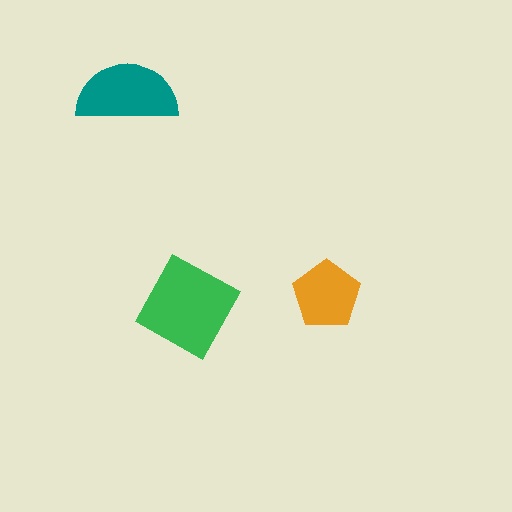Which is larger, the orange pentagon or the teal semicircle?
The teal semicircle.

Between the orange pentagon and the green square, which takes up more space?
The green square.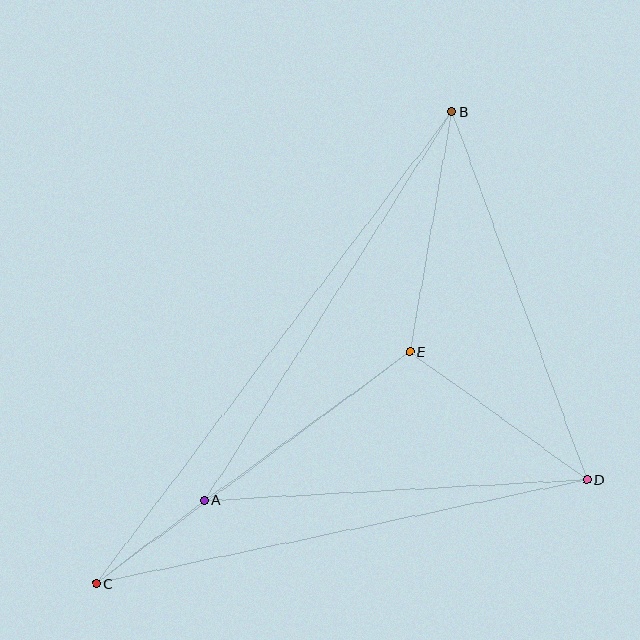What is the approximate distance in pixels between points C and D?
The distance between C and D is approximately 502 pixels.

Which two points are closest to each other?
Points A and C are closest to each other.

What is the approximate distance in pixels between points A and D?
The distance between A and D is approximately 383 pixels.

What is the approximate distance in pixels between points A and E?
The distance between A and E is approximately 254 pixels.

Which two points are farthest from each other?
Points B and C are farthest from each other.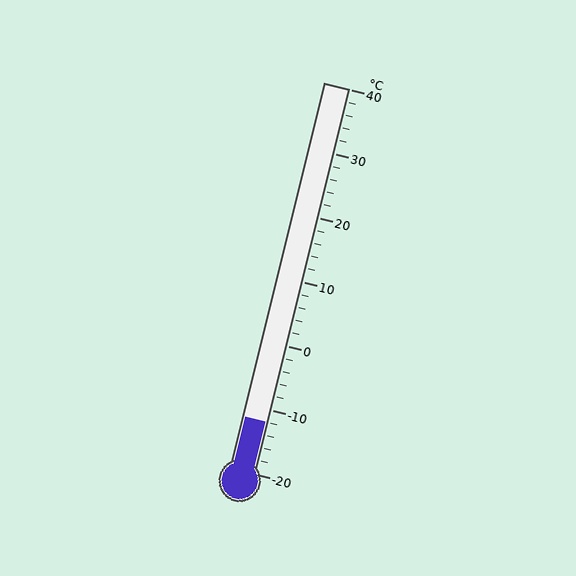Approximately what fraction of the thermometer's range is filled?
The thermometer is filled to approximately 15% of its range.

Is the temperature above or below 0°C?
The temperature is below 0°C.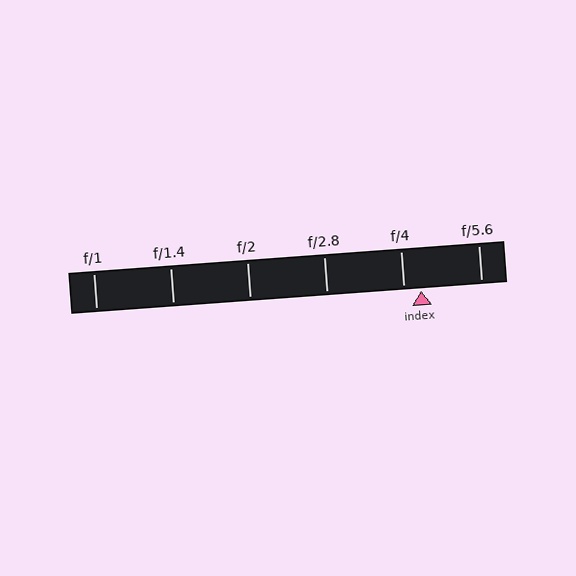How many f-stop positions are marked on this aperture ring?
There are 6 f-stop positions marked.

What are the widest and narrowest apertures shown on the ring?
The widest aperture shown is f/1 and the narrowest is f/5.6.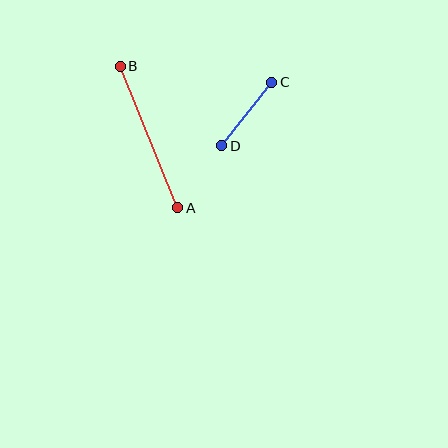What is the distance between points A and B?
The distance is approximately 153 pixels.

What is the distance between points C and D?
The distance is approximately 81 pixels.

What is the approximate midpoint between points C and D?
The midpoint is at approximately (247, 114) pixels.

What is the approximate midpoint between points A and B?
The midpoint is at approximately (149, 137) pixels.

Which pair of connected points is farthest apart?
Points A and B are farthest apart.